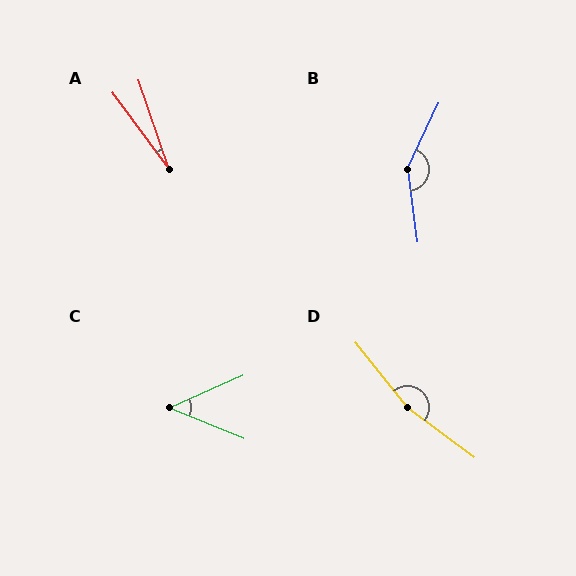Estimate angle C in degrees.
Approximately 46 degrees.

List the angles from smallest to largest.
A (18°), C (46°), B (147°), D (165°).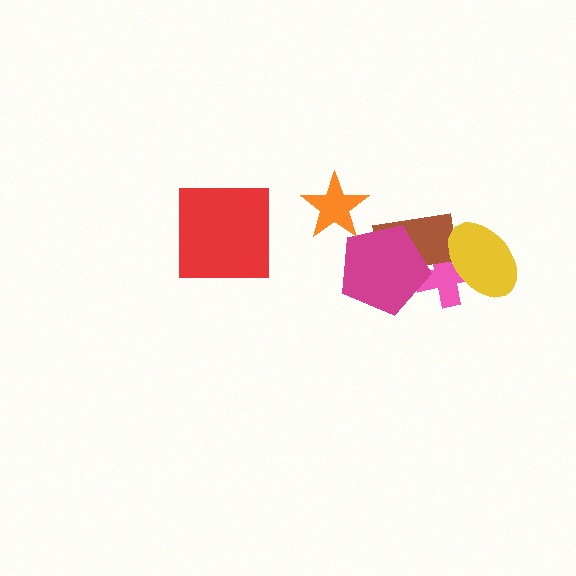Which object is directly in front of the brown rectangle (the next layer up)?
The magenta pentagon is directly in front of the brown rectangle.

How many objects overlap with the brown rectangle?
3 objects overlap with the brown rectangle.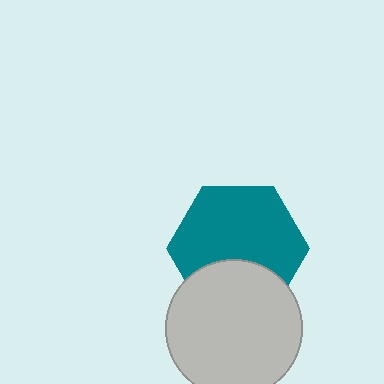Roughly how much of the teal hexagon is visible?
Most of it is visible (roughly 69%).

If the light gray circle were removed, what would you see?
You would see the complete teal hexagon.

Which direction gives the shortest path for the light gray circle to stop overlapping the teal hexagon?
Moving down gives the shortest separation.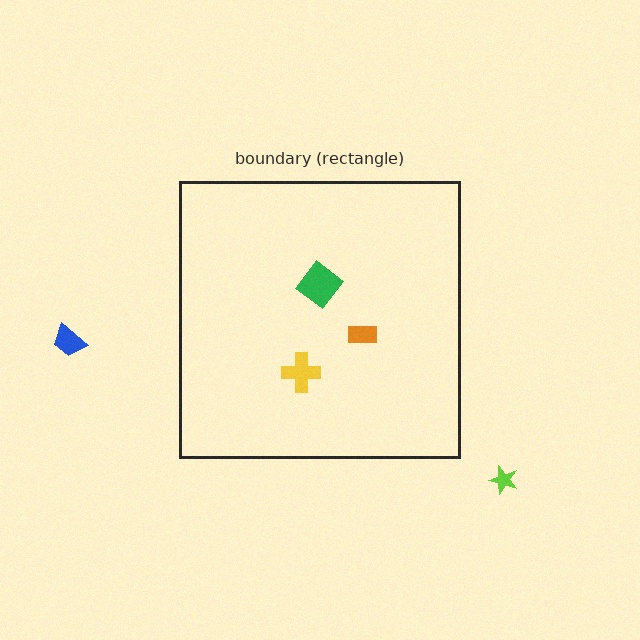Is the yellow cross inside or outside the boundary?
Inside.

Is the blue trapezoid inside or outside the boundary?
Outside.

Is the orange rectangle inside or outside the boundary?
Inside.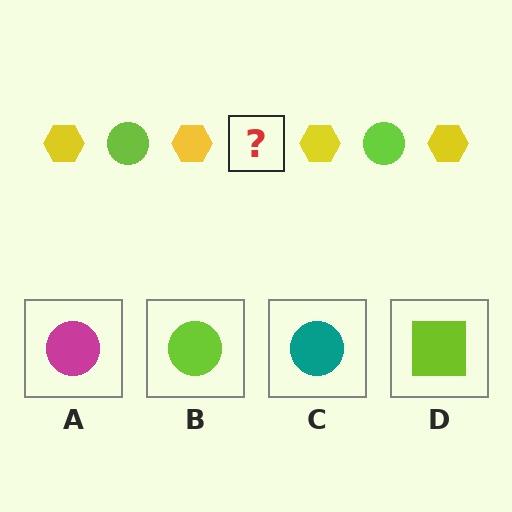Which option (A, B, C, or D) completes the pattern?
B.